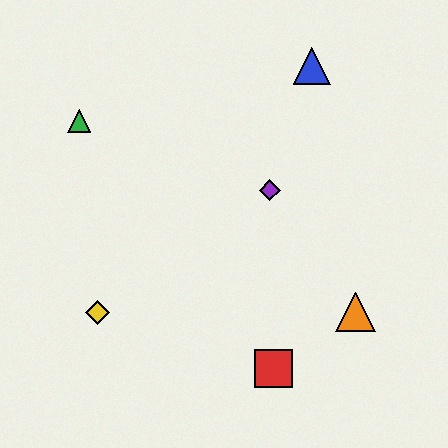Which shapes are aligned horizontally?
The yellow diamond, the orange triangle are aligned horizontally.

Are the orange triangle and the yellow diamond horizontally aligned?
Yes, both are at y≈312.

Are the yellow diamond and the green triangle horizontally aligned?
No, the yellow diamond is at y≈312 and the green triangle is at y≈121.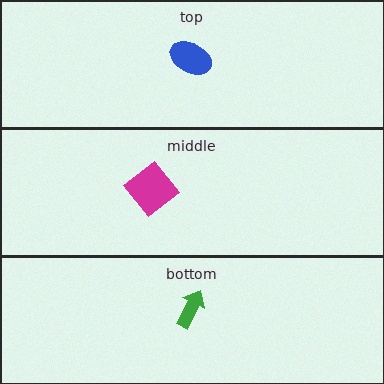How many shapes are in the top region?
1.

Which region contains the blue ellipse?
The top region.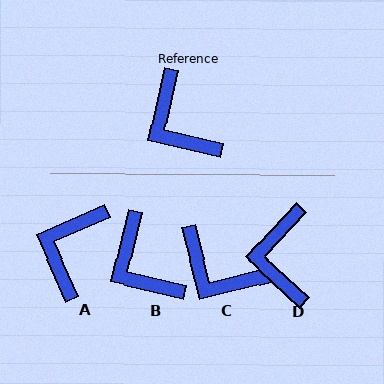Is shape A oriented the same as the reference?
No, it is off by about 53 degrees.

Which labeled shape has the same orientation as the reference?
B.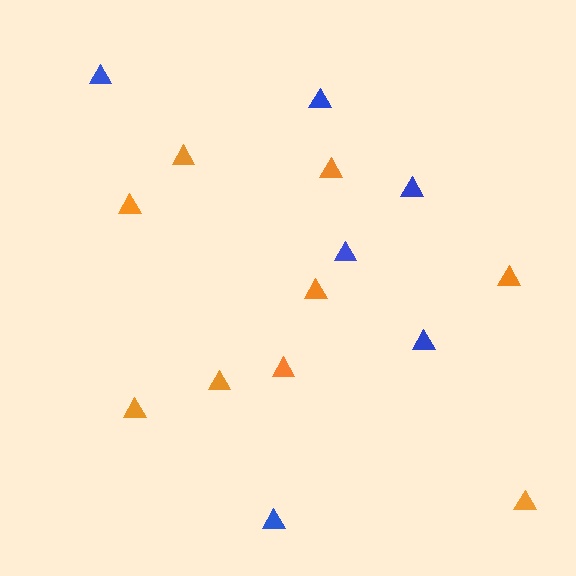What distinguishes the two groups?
There are 2 groups: one group of blue triangles (6) and one group of orange triangles (9).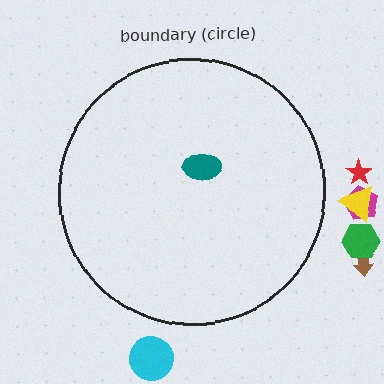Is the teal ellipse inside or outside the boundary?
Inside.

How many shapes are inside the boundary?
1 inside, 6 outside.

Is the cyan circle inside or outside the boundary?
Outside.